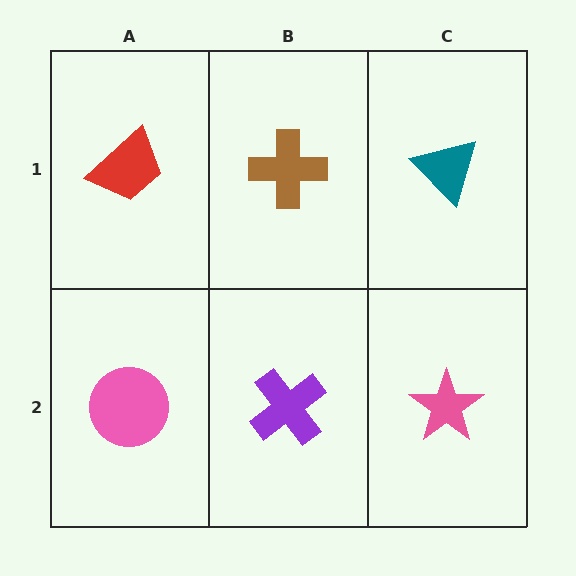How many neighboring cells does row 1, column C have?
2.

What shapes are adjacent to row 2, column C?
A teal triangle (row 1, column C), a purple cross (row 2, column B).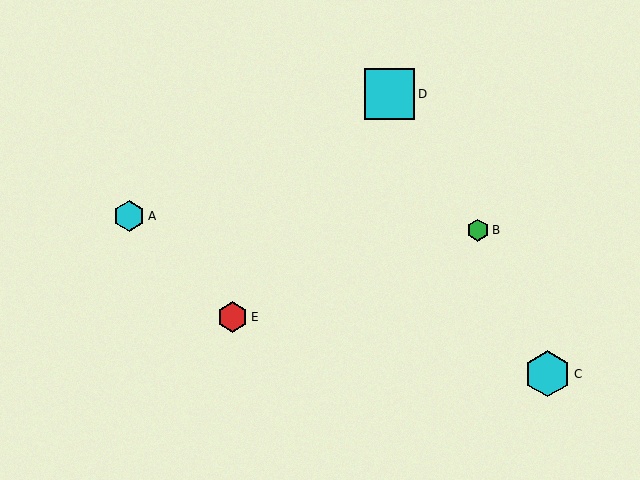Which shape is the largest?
The cyan square (labeled D) is the largest.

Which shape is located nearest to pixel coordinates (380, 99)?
The cyan square (labeled D) at (389, 94) is nearest to that location.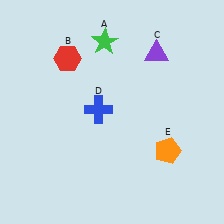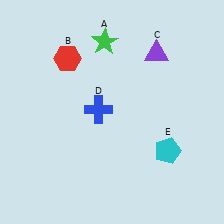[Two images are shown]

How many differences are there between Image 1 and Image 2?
There is 1 difference between the two images.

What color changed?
The pentagon (E) changed from orange in Image 1 to cyan in Image 2.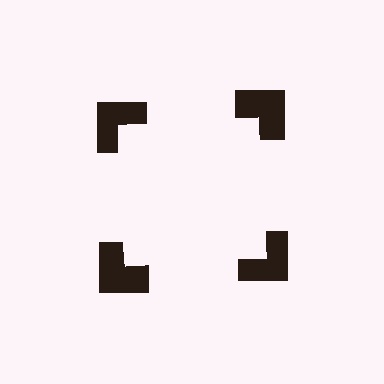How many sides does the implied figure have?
4 sides.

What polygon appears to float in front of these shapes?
An illusory square — its edges are inferred from the aligned wedge cuts in the notched squares, not physically drawn.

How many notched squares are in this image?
There are 4 — one at each vertex of the illusory square.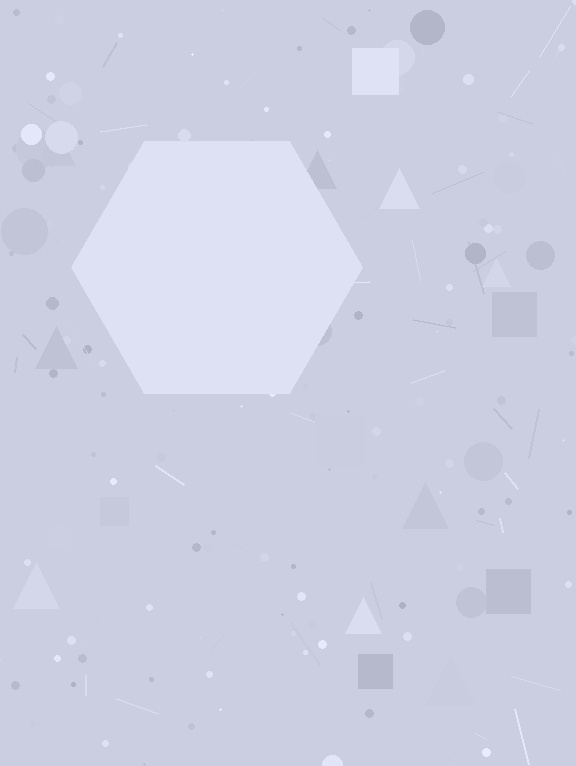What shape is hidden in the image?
A hexagon is hidden in the image.